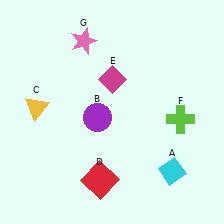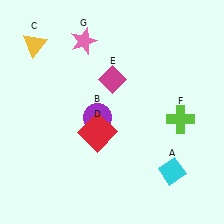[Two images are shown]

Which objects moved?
The objects that moved are: the yellow triangle (C), the red square (D).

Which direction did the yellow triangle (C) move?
The yellow triangle (C) moved up.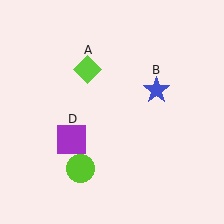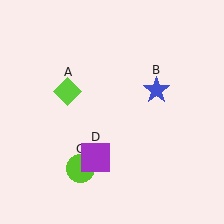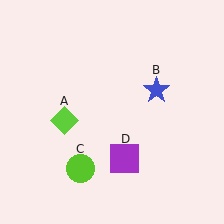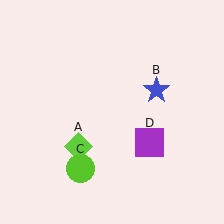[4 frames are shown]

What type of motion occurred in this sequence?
The lime diamond (object A), purple square (object D) rotated counterclockwise around the center of the scene.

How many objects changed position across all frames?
2 objects changed position: lime diamond (object A), purple square (object D).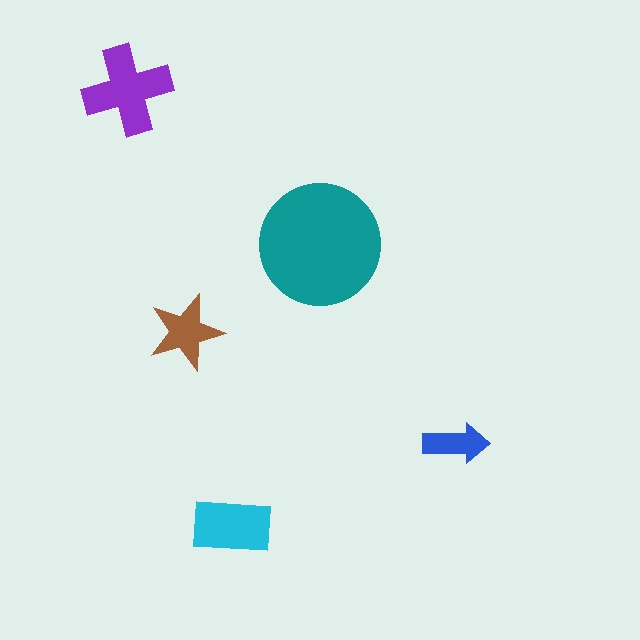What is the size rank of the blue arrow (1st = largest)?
5th.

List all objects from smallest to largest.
The blue arrow, the brown star, the cyan rectangle, the purple cross, the teal circle.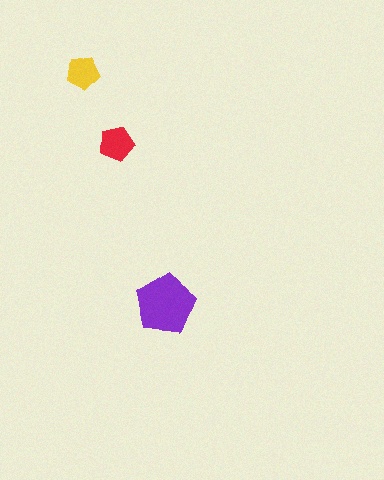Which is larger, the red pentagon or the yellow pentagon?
The red one.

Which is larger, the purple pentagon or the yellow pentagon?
The purple one.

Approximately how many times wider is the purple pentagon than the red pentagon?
About 1.5 times wider.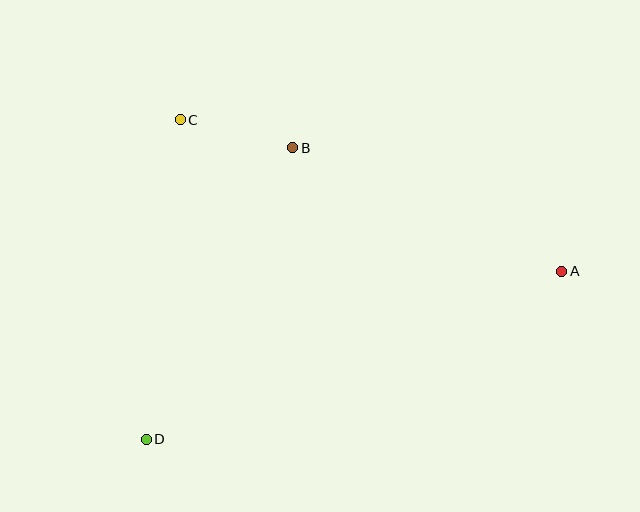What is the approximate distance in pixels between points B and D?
The distance between B and D is approximately 326 pixels.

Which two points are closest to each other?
Points B and C are closest to each other.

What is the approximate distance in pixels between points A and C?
The distance between A and C is approximately 411 pixels.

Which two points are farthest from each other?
Points A and D are farthest from each other.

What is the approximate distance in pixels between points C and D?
The distance between C and D is approximately 321 pixels.